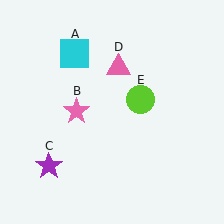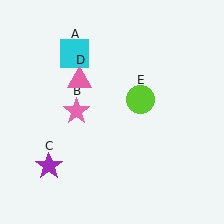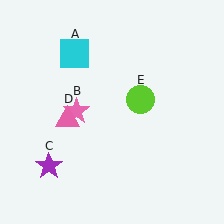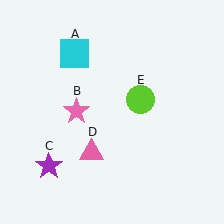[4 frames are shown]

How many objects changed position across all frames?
1 object changed position: pink triangle (object D).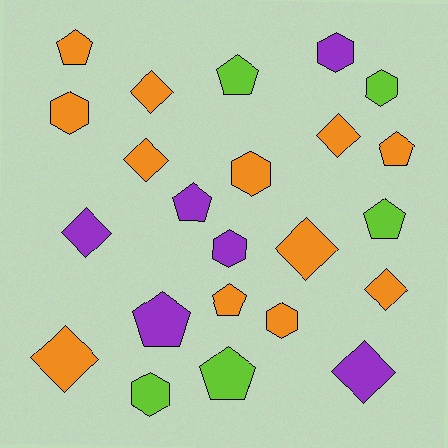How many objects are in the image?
There are 23 objects.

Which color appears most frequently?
Orange, with 12 objects.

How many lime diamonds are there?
There are no lime diamonds.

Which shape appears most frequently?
Diamond, with 8 objects.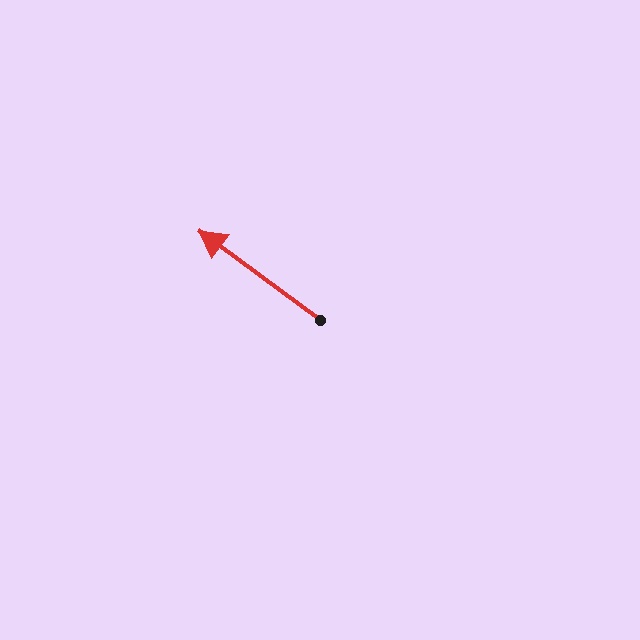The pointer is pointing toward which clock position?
Roughly 10 o'clock.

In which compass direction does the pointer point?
Northwest.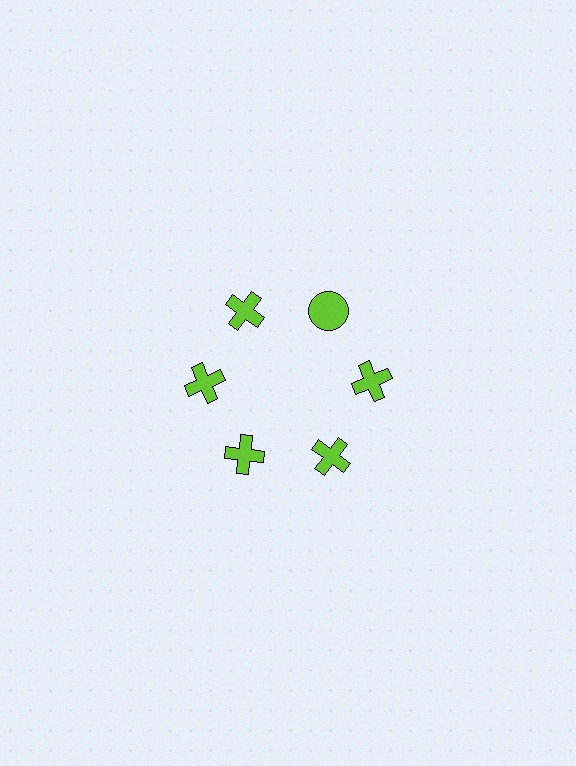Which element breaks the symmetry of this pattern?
The lime circle at roughly the 1 o'clock position breaks the symmetry. All other shapes are lime crosses.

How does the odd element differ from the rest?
It has a different shape: circle instead of cross.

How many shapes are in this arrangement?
There are 6 shapes arranged in a ring pattern.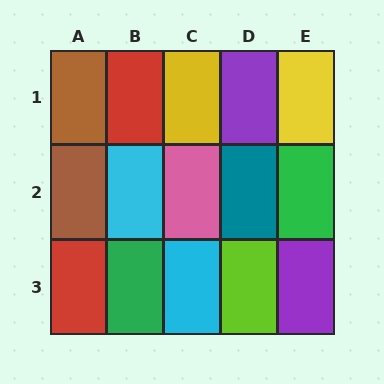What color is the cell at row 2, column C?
Pink.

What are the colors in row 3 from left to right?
Red, green, cyan, lime, purple.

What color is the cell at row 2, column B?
Cyan.